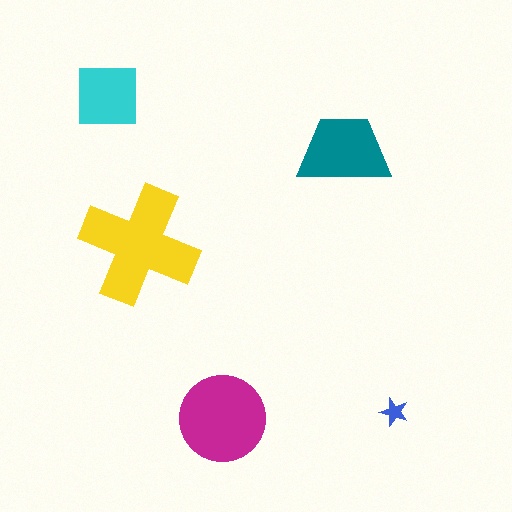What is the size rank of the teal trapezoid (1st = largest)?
3rd.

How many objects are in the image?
There are 5 objects in the image.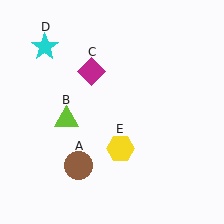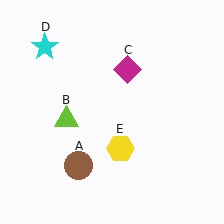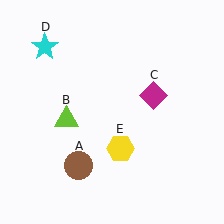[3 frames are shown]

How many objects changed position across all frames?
1 object changed position: magenta diamond (object C).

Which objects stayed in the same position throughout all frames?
Brown circle (object A) and lime triangle (object B) and cyan star (object D) and yellow hexagon (object E) remained stationary.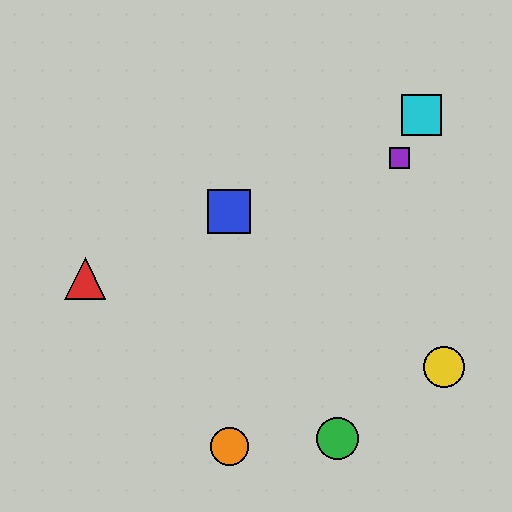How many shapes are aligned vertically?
2 shapes (the blue square, the orange circle) are aligned vertically.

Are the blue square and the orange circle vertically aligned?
Yes, both are at x≈229.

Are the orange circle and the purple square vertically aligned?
No, the orange circle is at x≈230 and the purple square is at x≈400.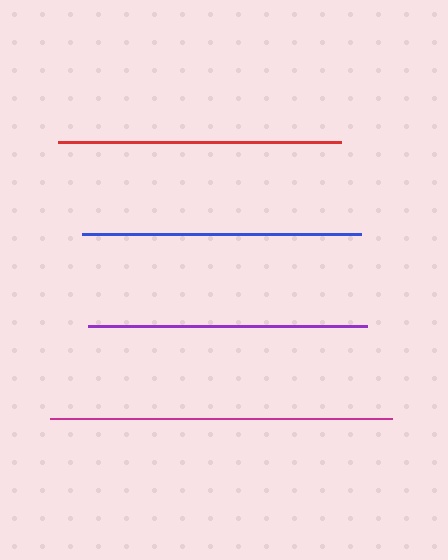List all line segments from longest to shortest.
From longest to shortest: magenta, red, purple, blue.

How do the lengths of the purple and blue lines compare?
The purple and blue lines are approximately the same length.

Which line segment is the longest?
The magenta line is the longest at approximately 341 pixels.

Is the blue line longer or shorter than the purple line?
The purple line is longer than the blue line.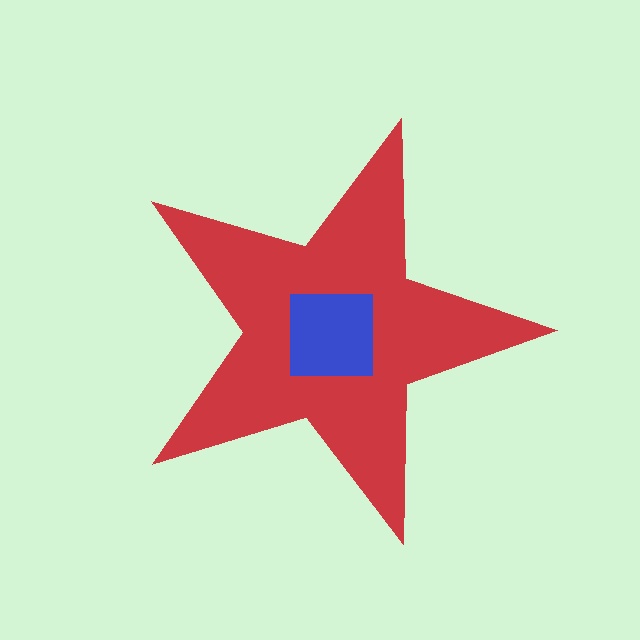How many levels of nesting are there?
2.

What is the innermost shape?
The blue square.